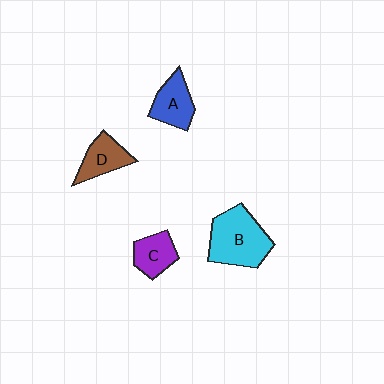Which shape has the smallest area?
Shape C (purple).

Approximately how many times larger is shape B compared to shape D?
Approximately 1.8 times.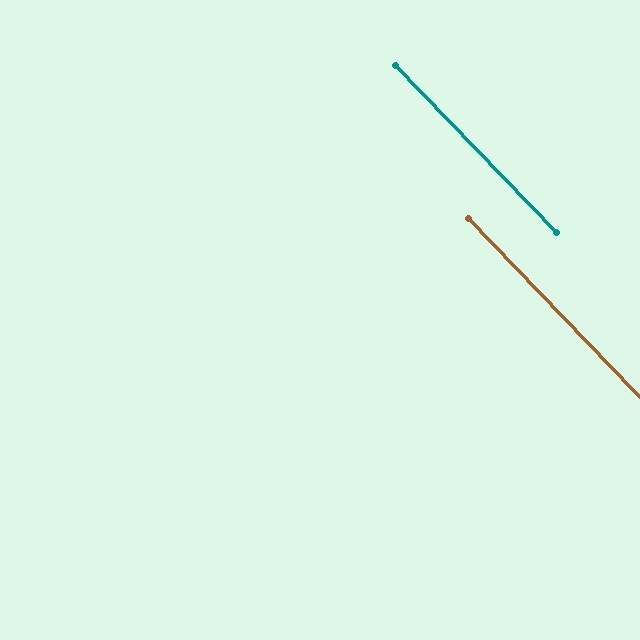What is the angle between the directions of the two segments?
Approximately 0 degrees.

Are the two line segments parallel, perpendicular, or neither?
Parallel — their directions differ by only 0.1°.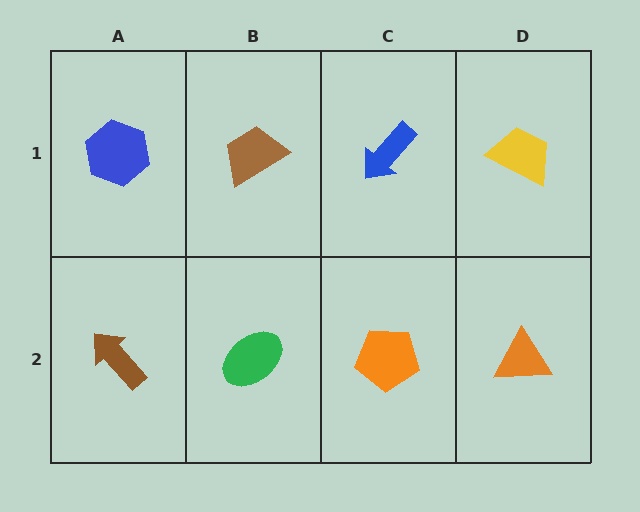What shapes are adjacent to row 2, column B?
A brown trapezoid (row 1, column B), a brown arrow (row 2, column A), an orange pentagon (row 2, column C).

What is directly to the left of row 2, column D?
An orange pentagon.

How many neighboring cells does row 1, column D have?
2.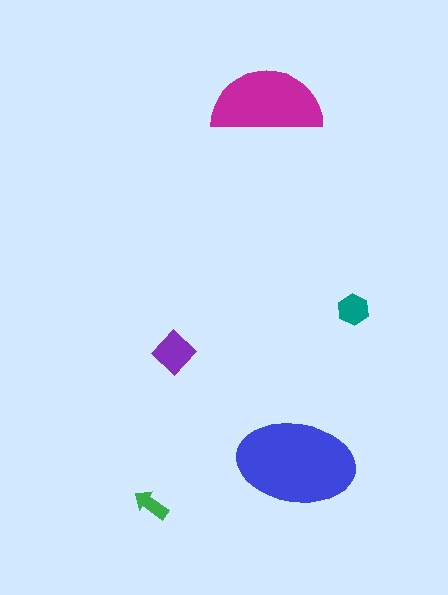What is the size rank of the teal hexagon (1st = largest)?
4th.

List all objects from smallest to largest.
The green arrow, the teal hexagon, the purple diamond, the magenta semicircle, the blue ellipse.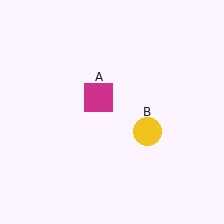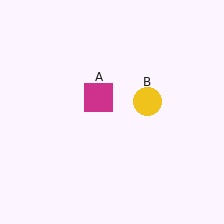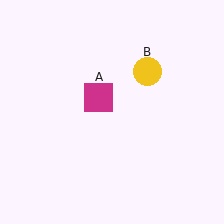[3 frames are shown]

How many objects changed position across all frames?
1 object changed position: yellow circle (object B).